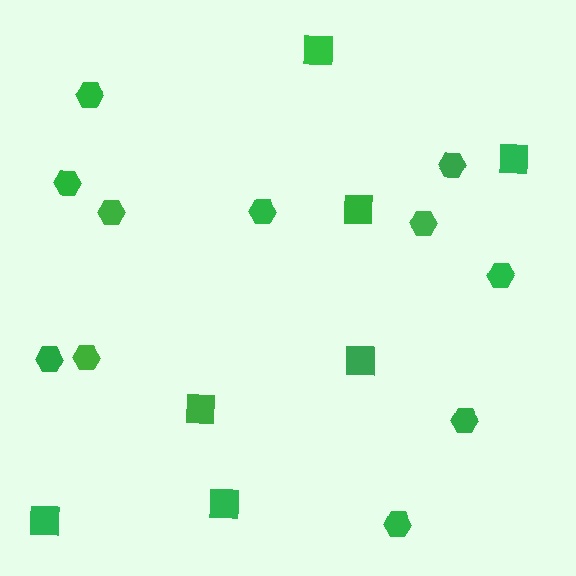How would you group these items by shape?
There are 2 groups: one group of hexagons (11) and one group of squares (7).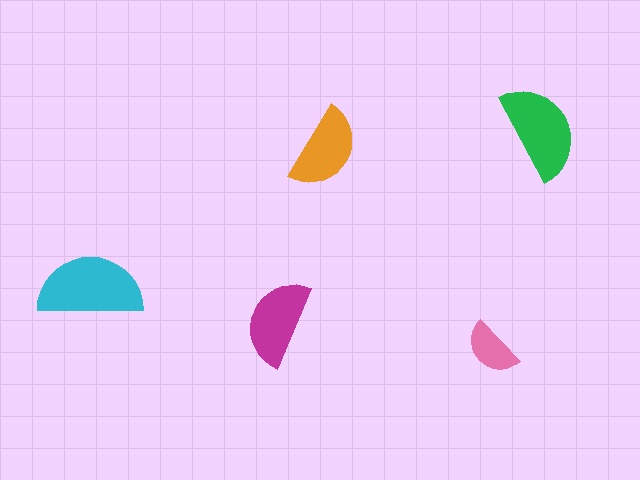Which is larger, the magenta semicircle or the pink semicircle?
The magenta one.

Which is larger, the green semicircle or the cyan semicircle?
The cyan one.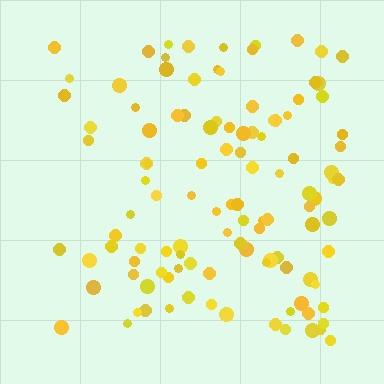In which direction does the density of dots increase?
From left to right, with the right side densest.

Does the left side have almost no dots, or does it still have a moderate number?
Still a moderate number, just noticeably fewer than the right.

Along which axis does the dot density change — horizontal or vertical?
Horizontal.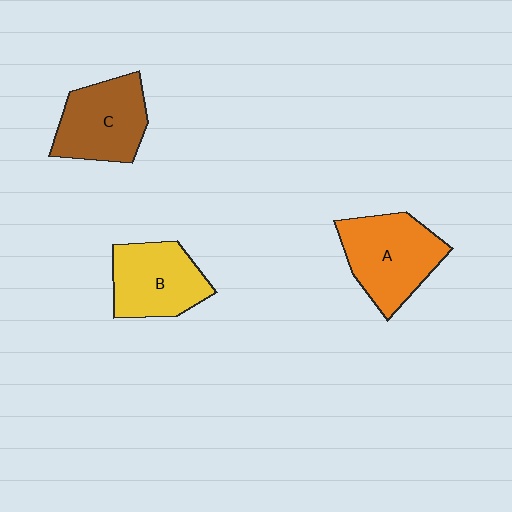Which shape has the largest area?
Shape A (orange).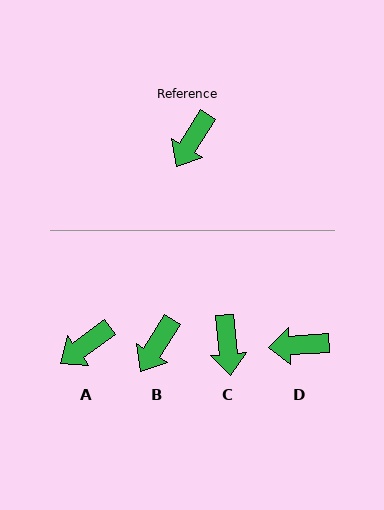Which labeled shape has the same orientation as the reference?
B.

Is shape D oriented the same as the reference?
No, it is off by about 54 degrees.